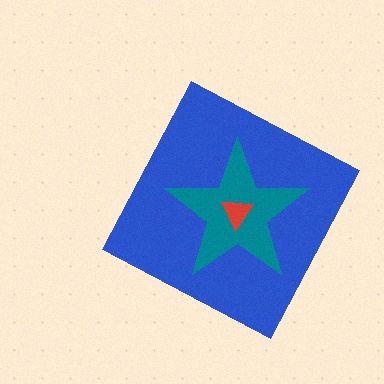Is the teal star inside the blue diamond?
Yes.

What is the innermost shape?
The red triangle.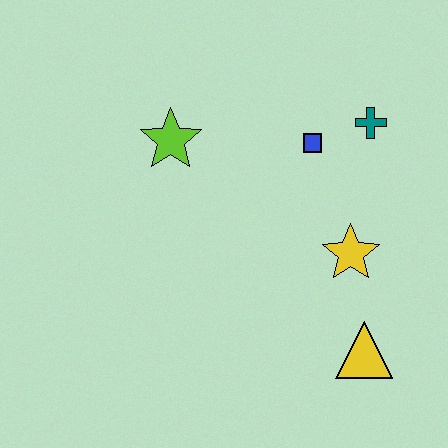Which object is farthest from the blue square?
The yellow triangle is farthest from the blue square.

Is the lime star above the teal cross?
No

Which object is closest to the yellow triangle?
The yellow star is closest to the yellow triangle.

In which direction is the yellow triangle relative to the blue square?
The yellow triangle is below the blue square.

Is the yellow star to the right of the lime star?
Yes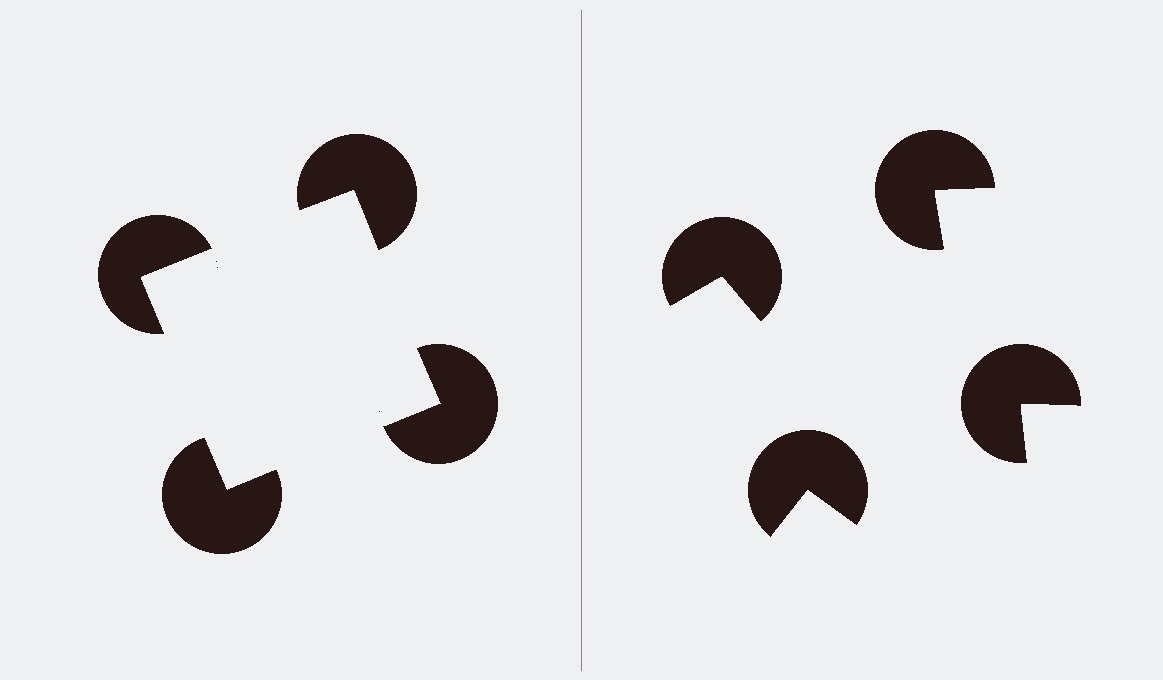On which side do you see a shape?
An illusory square appears on the left side. On the right side the wedge cuts are rotated, so no coherent shape forms.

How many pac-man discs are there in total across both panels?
8 — 4 on each side.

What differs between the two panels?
The pac-man discs are positioned identically on both sides; only the wedge orientations differ. On the left they align to a square; on the right they are misaligned.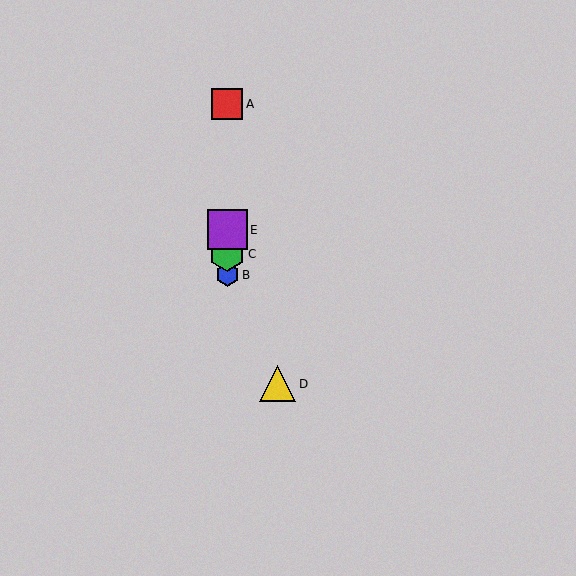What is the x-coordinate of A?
Object A is at x≈227.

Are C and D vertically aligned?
No, C is at x≈227 and D is at x≈278.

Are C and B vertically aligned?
Yes, both are at x≈227.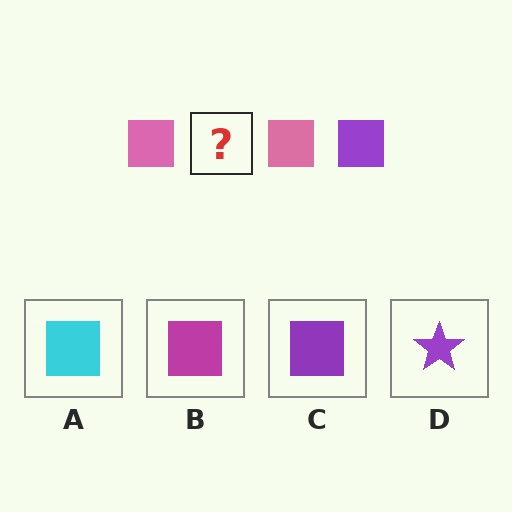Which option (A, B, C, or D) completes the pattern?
C.